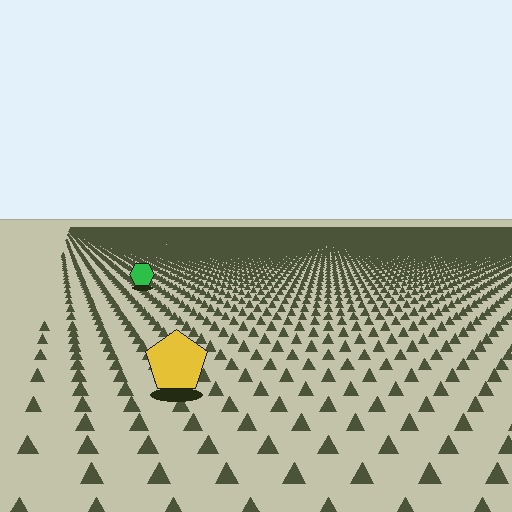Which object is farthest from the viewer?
The green hexagon is farthest from the viewer. It appears smaller and the ground texture around it is denser.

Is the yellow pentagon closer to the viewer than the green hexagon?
Yes. The yellow pentagon is closer — you can tell from the texture gradient: the ground texture is coarser near it.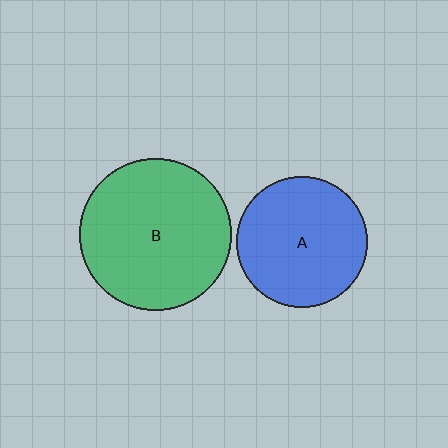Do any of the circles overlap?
No, none of the circles overlap.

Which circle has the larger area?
Circle B (green).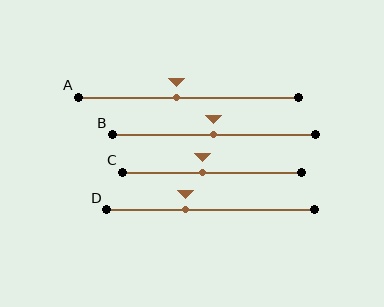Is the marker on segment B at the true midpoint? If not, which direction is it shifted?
Yes, the marker on segment B is at the true midpoint.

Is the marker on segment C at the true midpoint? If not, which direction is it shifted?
No, the marker on segment C is shifted to the left by about 5% of the segment length.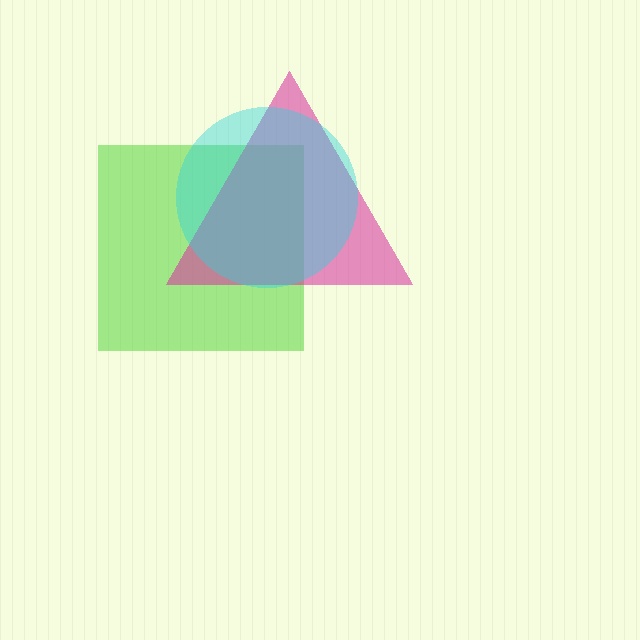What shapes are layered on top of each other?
The layered shapes are: a lime square, a magenta triangle, a cyan circle.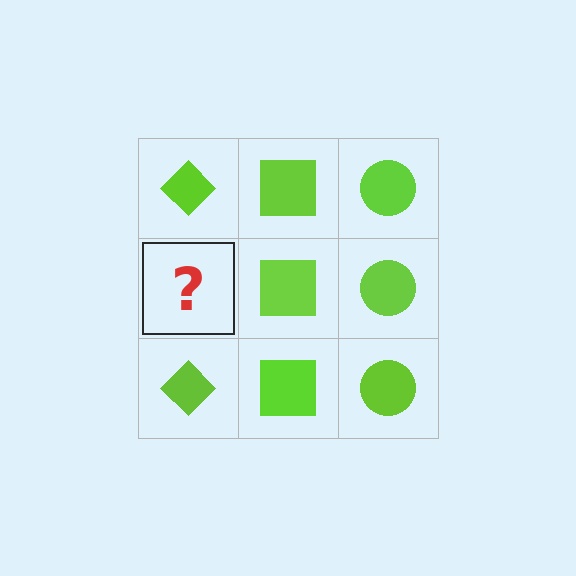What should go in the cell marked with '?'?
The missing cell should contain a lime diamond.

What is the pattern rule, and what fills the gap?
The rule is that each column has a consistent shape. The gap should be filled with a lime diamond.